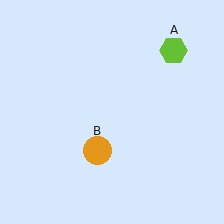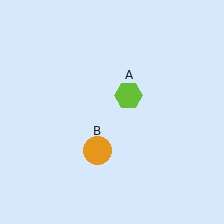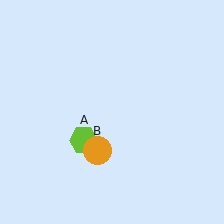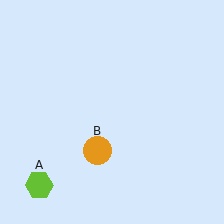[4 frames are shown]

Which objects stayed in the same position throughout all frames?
Orange circle (object B) remained stationary.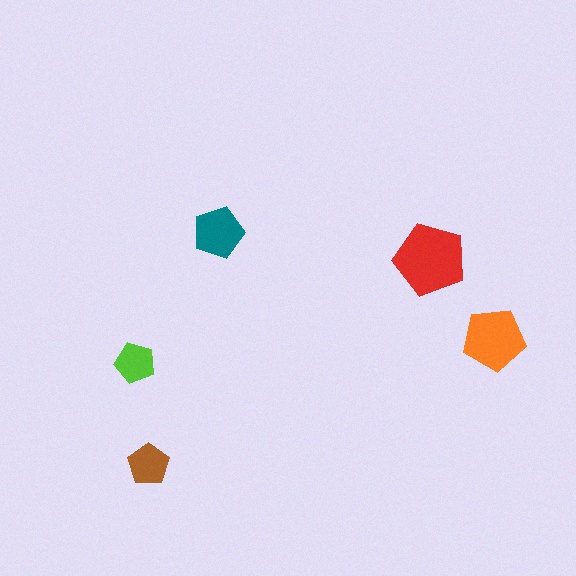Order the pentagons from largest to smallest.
the red one, the orange one, the teal one, the brown one, the lime one.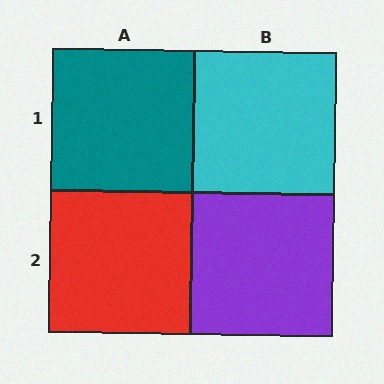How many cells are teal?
1 cell is teal.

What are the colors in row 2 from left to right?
Red, purple.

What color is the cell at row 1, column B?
Cyan.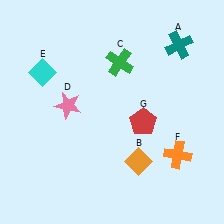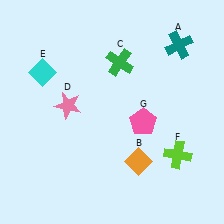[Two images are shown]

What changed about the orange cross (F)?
In Image 1, F is orange. In Image 2, it changed to lime.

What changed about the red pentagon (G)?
In Image 1, G is red. In Image 2, it changed to pink.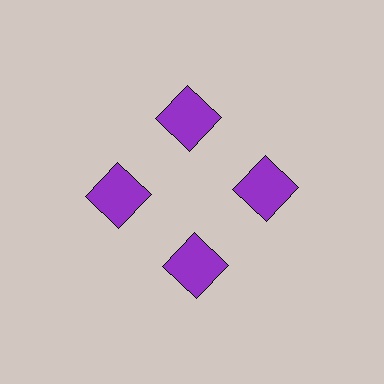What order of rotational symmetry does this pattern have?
This pattern has 4-fold rotational symmetry.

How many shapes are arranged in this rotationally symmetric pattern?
There are 4 shapes, arranged in 4 groups of 1.